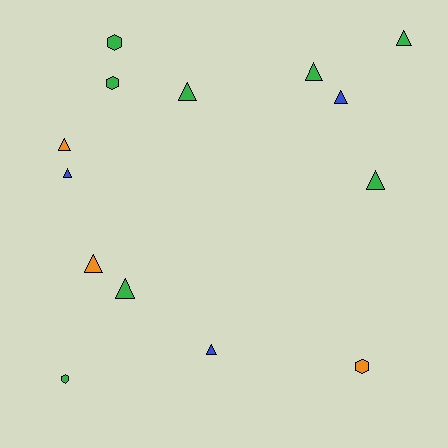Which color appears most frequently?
Green, with 8 objects.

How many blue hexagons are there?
There are no blue hexagons.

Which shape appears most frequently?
Triangle, with 10 objects.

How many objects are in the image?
There are 14 objects.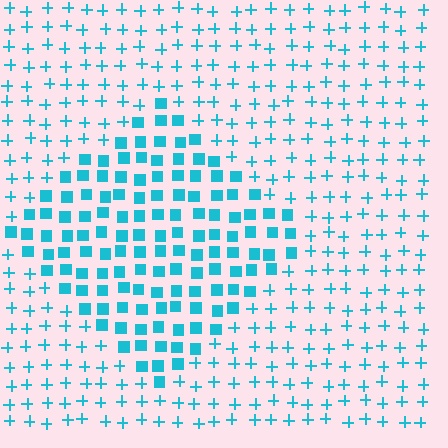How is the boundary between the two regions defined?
The boundary is defined by a change in element shape: squares inside vs. plus signs outside. All elements share the same color and spacing.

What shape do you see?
I see a diamond.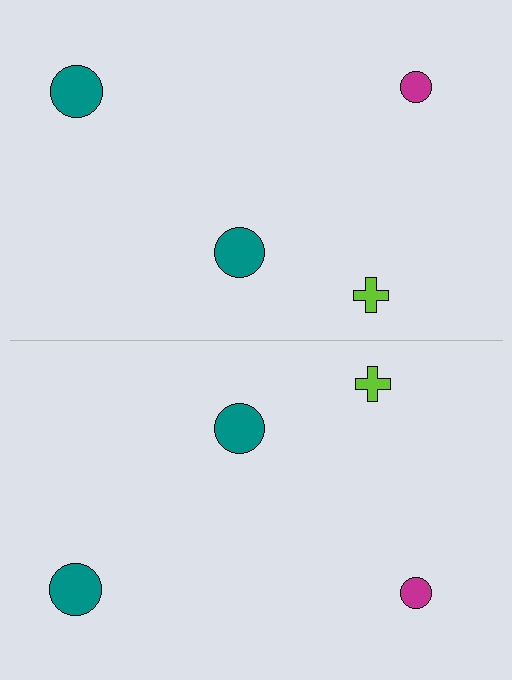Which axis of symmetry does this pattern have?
The pattern has a horizontal axis of symmetry running through the center of the image.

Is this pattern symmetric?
Yes, this pattern has bilateral (reflection) symmetry.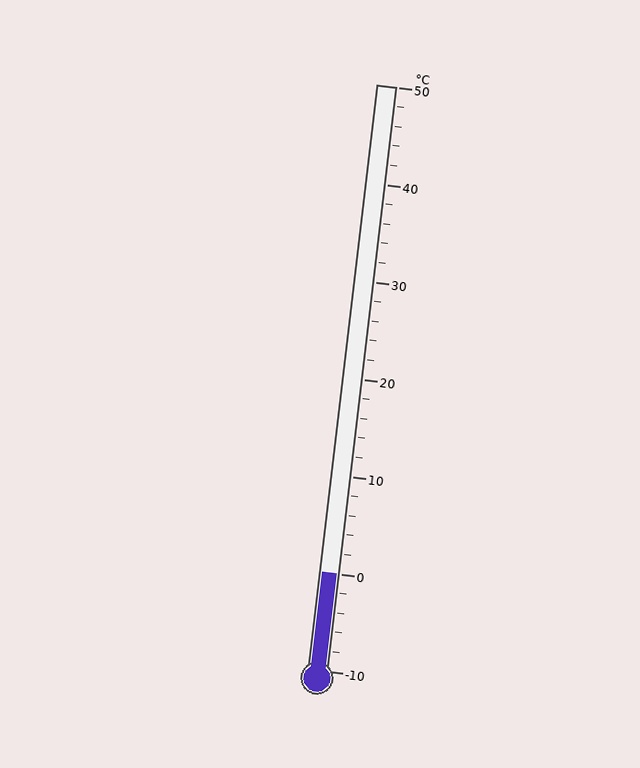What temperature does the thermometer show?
The thermometer shows approximately 0°C.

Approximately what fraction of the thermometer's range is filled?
The thermometer is filled to approximately 15% of its range.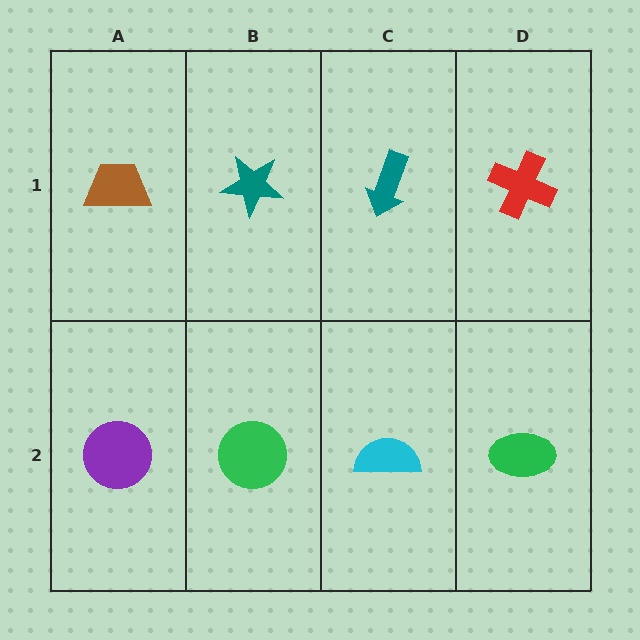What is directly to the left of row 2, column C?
A green circle.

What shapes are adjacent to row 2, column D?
A red cross (row 1, column D), a cyan semicircle (row 2, column C).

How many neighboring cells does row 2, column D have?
2.